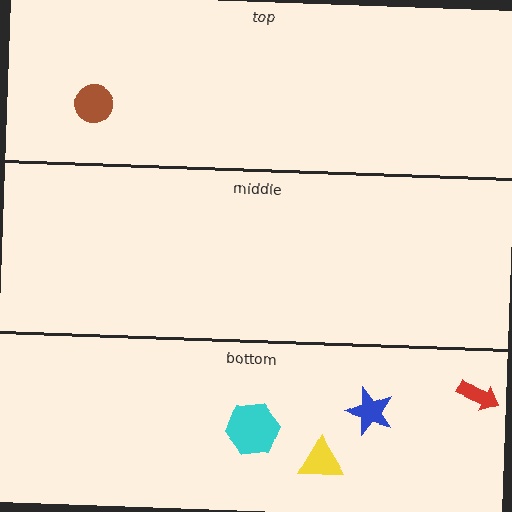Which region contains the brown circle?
The top region.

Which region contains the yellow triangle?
The bottom region.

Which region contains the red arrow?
The bottom region.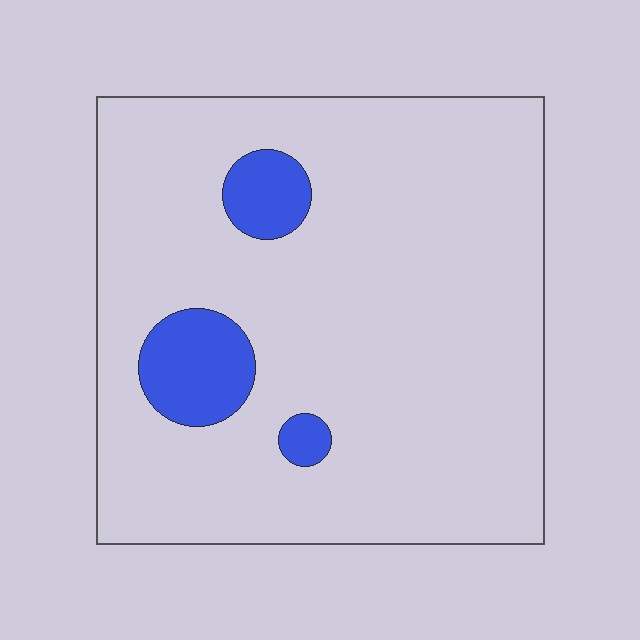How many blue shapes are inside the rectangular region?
3.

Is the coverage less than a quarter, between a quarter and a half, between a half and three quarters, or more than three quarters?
Less than a quarter.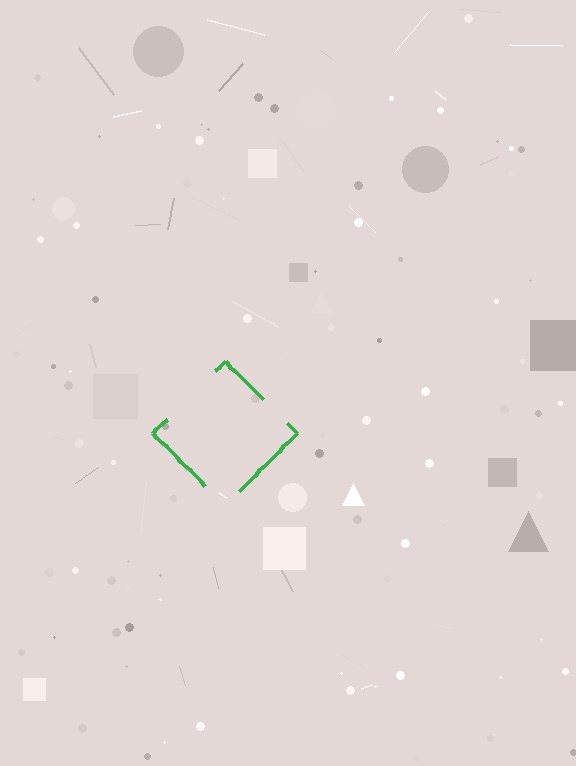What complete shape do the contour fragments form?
The contour fragments form a diamond.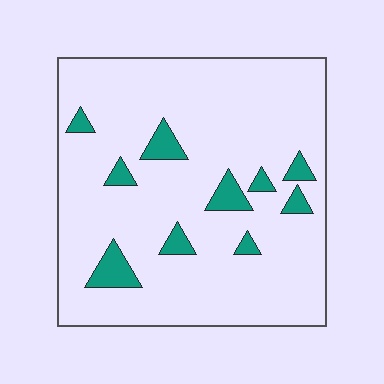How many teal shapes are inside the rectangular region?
10.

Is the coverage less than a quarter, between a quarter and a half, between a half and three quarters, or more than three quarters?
Less than a quarter.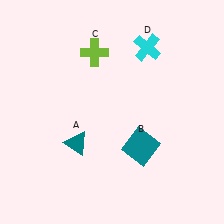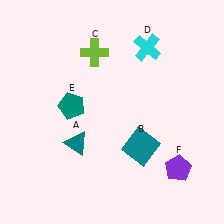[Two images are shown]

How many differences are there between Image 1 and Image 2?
There are 2 differences between the two images.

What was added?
A teal pentagon (E), a purple pentagon (F) were added in Image 2.